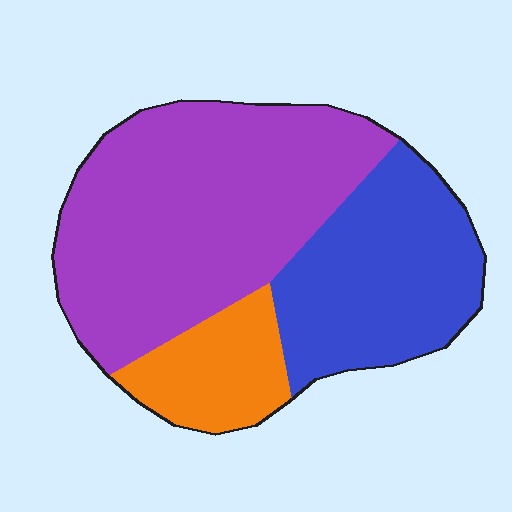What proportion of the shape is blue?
Blue takes up about one third (1/3) of the shape.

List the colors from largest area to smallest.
From largest to smallest: purple, blue, orange.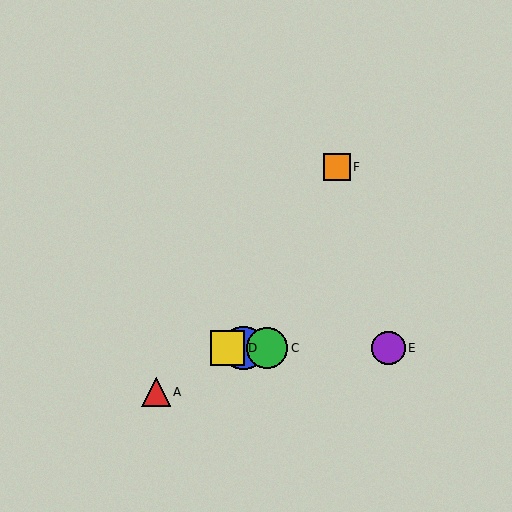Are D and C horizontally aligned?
Yes, both are at y≈348.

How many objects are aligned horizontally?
4 objects (B, C, D, E) are aligned horizontally.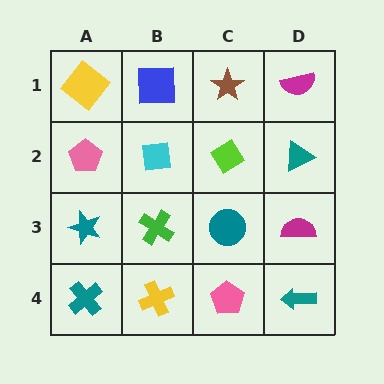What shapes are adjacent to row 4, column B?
A green cross (row 3, column B), a teal cross (row 4, column A), a pink pentagon (row 4, column C).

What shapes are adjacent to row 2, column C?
A brown star (row 1, column C), a teal circle (row 3, column C), a cyan square (row 2, column B), a teal triangle (row 2, column D).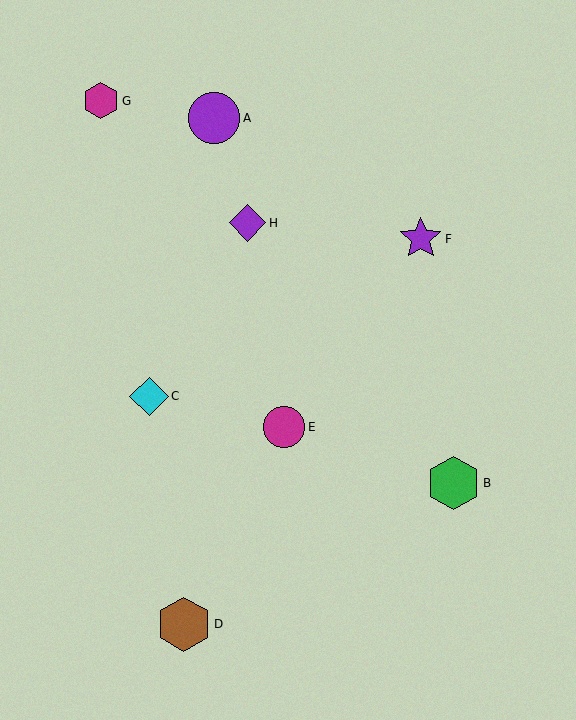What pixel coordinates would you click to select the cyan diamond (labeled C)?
Click at (149, 396) to select the cyan diamond C.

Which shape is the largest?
The brown hexagon (labeled D) is the largest.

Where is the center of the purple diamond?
The center of the purple diamond is at (247, 223).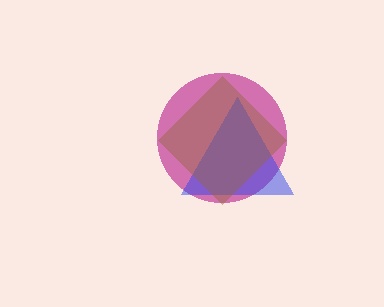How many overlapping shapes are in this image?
There are 3 overlapping shapes in the image.